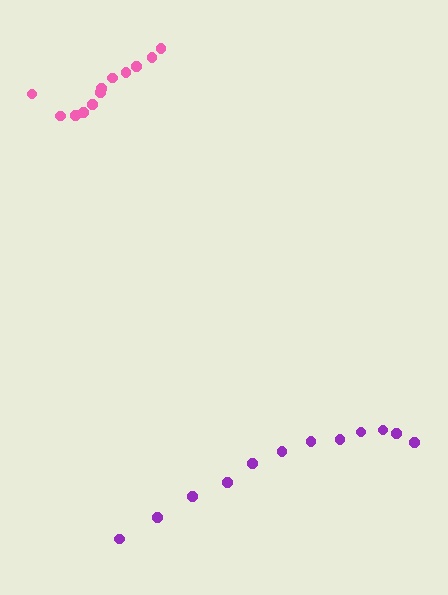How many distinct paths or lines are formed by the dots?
There are 2 distinct paths.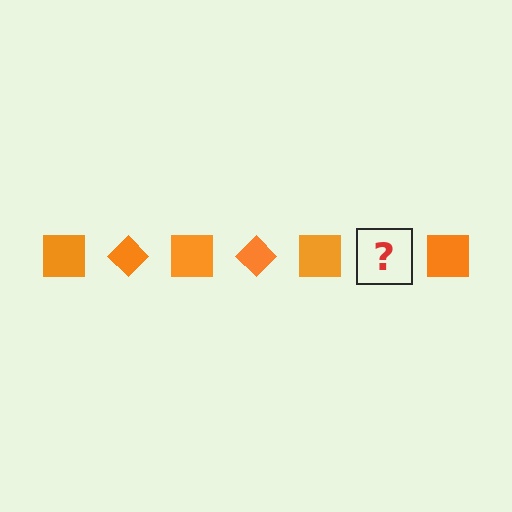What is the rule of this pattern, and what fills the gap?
The rule is that the pattern cycles through square, diamond shapes in orange. The gap should be filled with an orange diamond.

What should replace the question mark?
The question mark should be replaced with an orange diamond.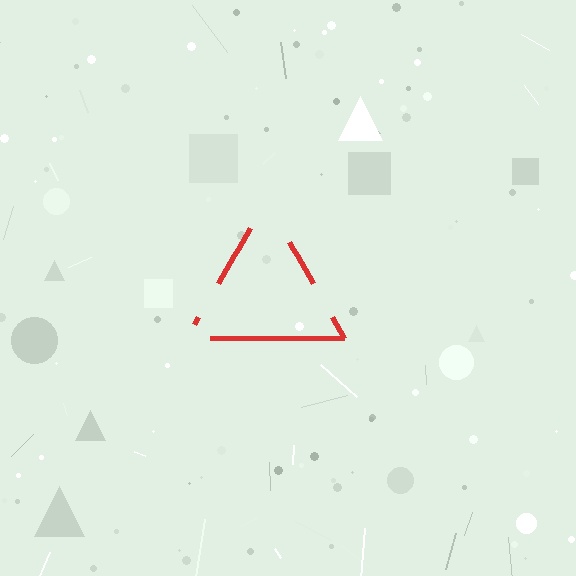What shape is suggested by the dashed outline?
The dashed outline suggests a triangle.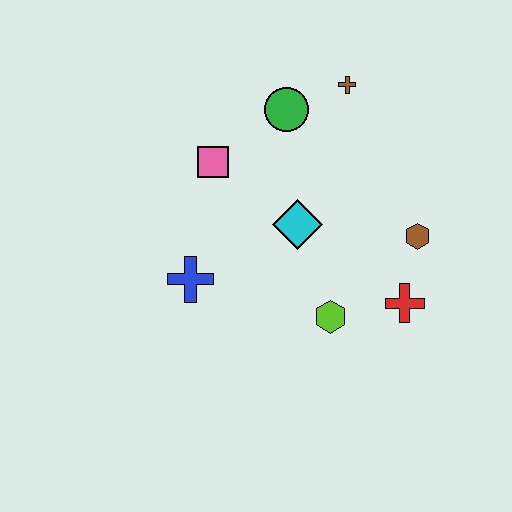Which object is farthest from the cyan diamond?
The brown cross is farthest from the cyan diamond.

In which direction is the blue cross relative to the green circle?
The blue cross is below the green circle.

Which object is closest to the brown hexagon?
The red cross is closest to the brown hexagon.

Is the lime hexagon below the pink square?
Yes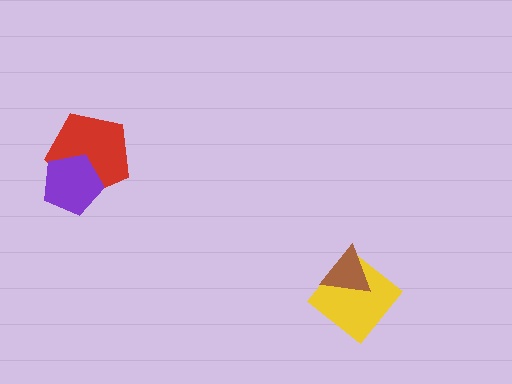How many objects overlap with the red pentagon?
1 object overlaps with the red pentagon.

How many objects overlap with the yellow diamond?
1 object overlaps with the yellow diamond.